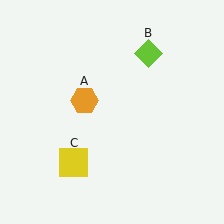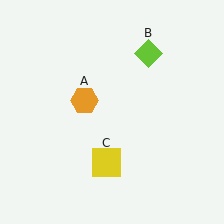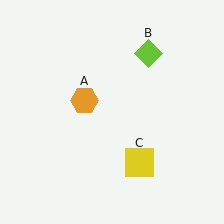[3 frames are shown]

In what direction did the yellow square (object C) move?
The yellow square (object C) moved right.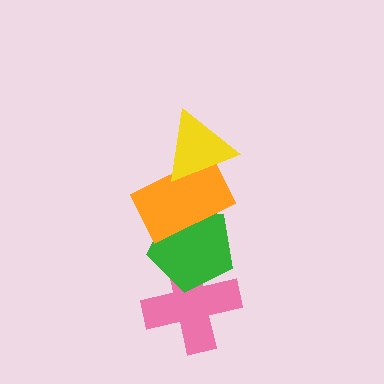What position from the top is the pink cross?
The pink cross is 4th from the top.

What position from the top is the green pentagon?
The green pentagon is 3rd from the top.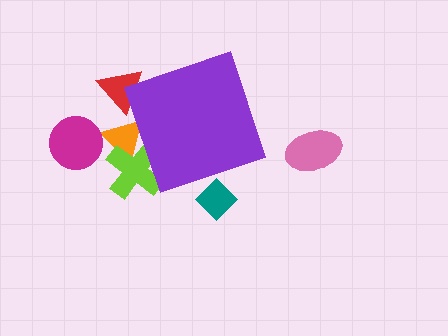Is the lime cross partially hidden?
Yes, the lime cross is partially hidden behind the purple diamond.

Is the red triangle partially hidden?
Yes, the red triangle is partially hidden behind the purple diamond.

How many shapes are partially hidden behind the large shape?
4 shapes are partially hidden.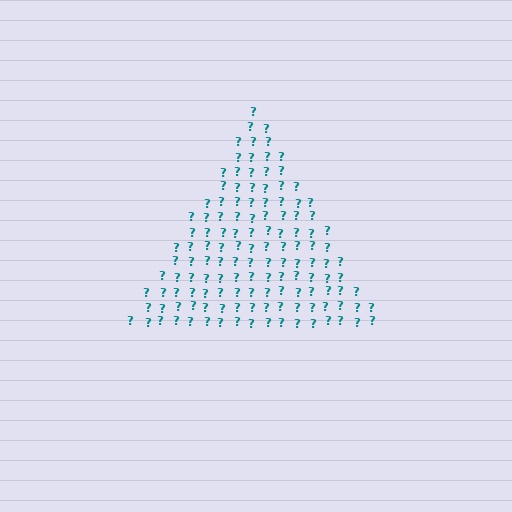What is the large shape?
The large shape is a triangle.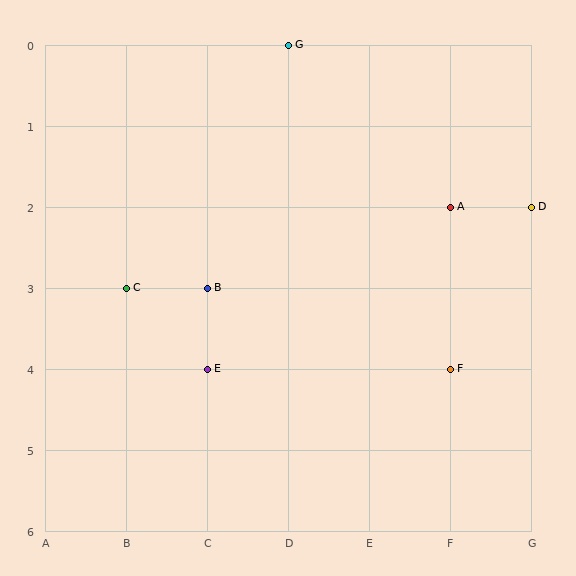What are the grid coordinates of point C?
Point C is at grid coordinates (B, 3).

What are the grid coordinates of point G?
Point G is at grid coordinates (D, 0).